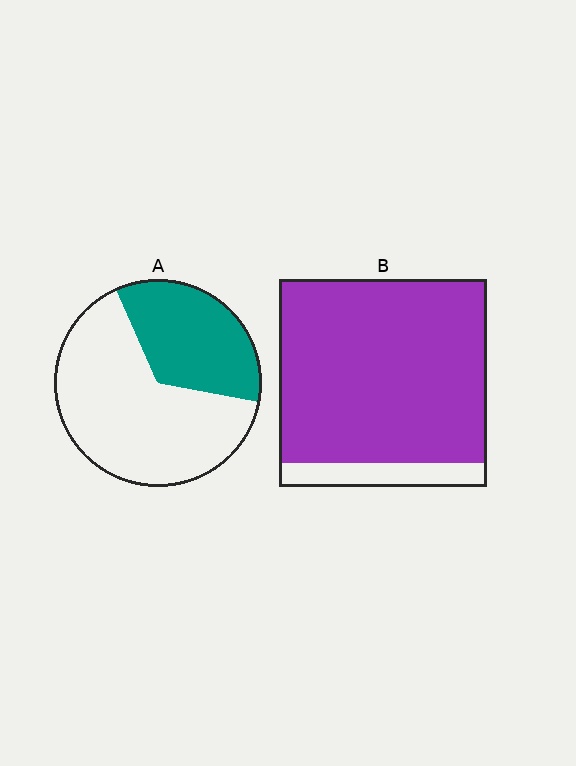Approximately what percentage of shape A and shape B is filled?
A is approximately 35% and B is approximately 90%.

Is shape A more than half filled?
No.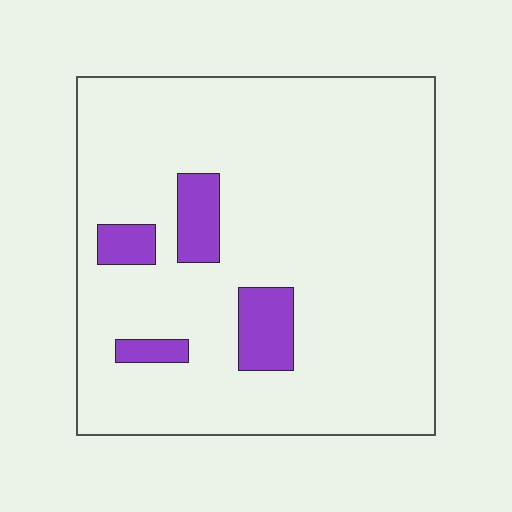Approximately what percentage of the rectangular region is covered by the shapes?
Approximately 10%.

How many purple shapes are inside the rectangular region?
4.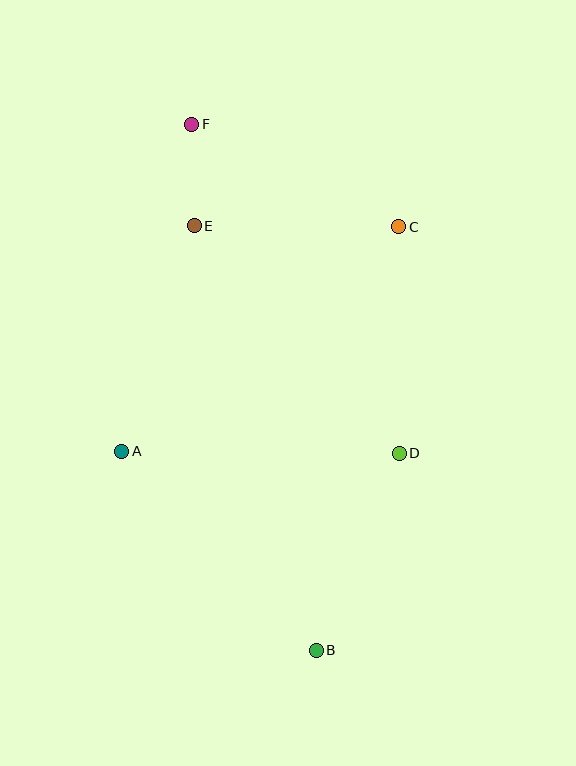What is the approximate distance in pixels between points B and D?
The distance between B and D is approximately 214 pixels.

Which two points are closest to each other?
Points E and F are closest to each other.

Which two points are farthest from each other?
Points B and F are farthest from each other.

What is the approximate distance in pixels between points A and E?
The distance between A and E is approximately 237 pixels.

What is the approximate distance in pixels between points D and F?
The distance between D and F is approximately 389 pixels.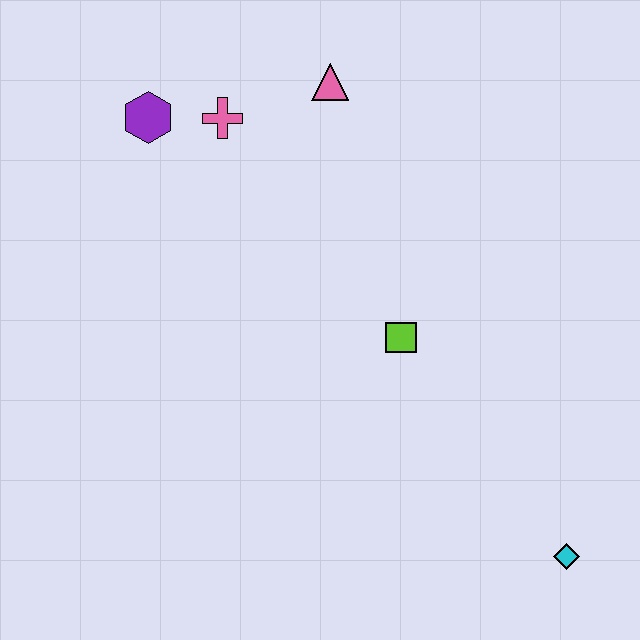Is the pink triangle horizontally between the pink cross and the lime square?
Yes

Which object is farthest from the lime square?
The purple hexagon is farthest from the lime square.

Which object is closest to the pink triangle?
The pink cross is closest to the pink triangle.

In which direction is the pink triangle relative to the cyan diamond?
The pink triangle is above the cyan diamond.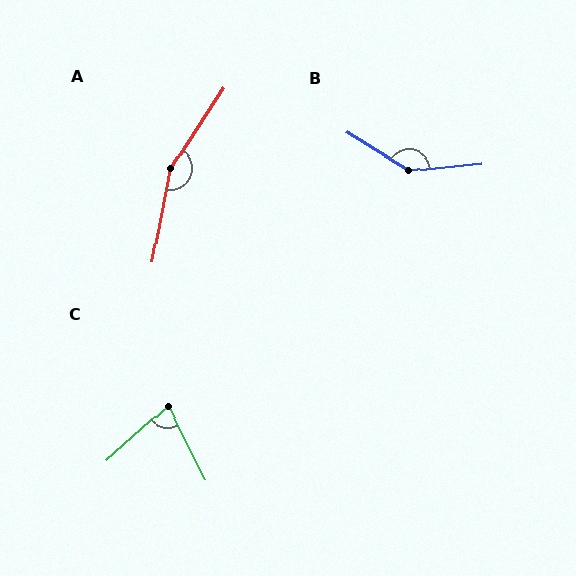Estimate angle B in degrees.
Approximately 143 degrees.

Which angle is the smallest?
C, at approximately 74 degrees.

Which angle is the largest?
A, at approximately 157 degrees.